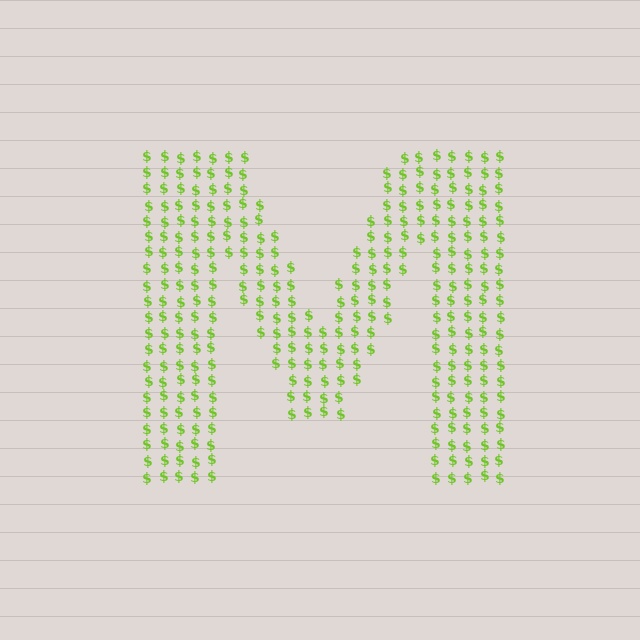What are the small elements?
The small elements are dollar signs.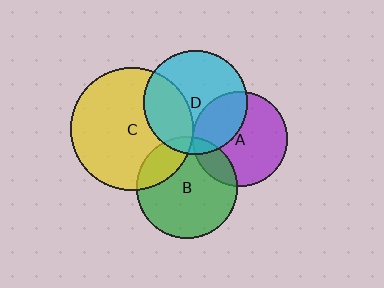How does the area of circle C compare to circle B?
Approximately 1.5 times.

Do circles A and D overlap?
Yes.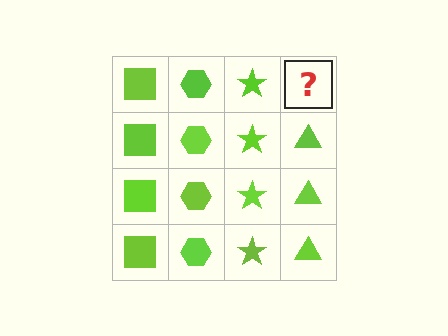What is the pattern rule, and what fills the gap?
The rule is that each column has a consistent shape. The gap should be filled with a lime triangle.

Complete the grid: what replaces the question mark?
The question mark should be replaced with a lime triangle.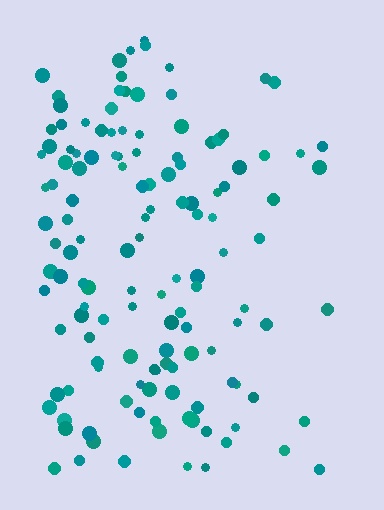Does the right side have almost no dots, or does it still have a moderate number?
Still a moderate number, just noticeably fewer than the left.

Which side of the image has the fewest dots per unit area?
The right.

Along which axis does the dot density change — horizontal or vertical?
Horizontal.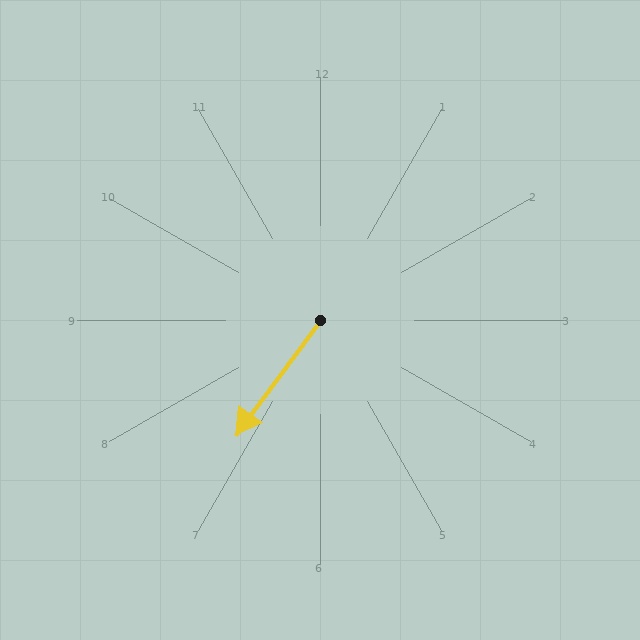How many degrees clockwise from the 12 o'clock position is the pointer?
Approximately 216 degrees.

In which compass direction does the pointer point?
Southwest.